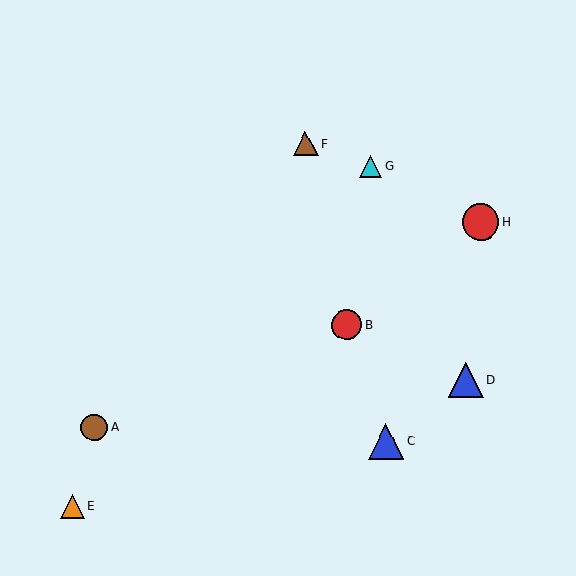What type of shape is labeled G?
Shape G is a cyan triangle.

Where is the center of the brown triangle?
The center of the brown triangle is at (305, 143).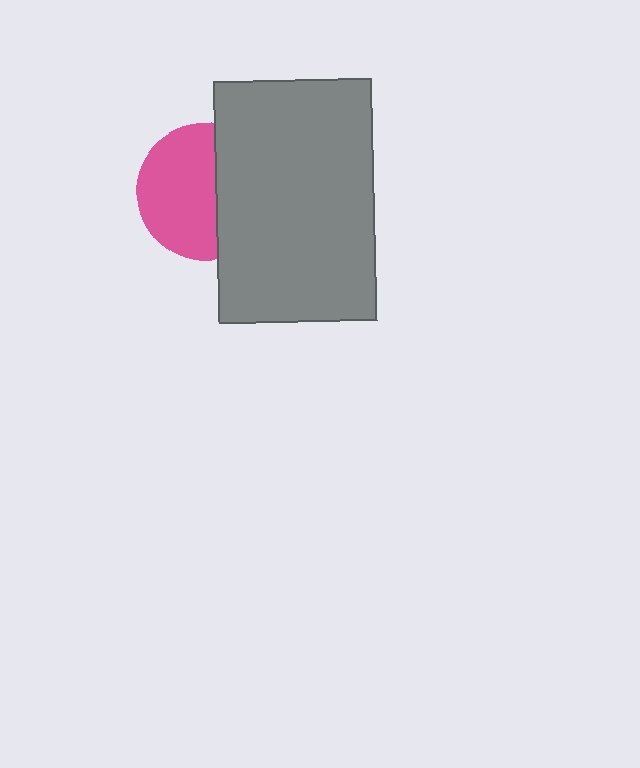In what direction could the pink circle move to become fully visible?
The pink circle could move left. That would shift it out from behind the gray rectangle entirely.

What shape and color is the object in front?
The object in front is a gray rectangle.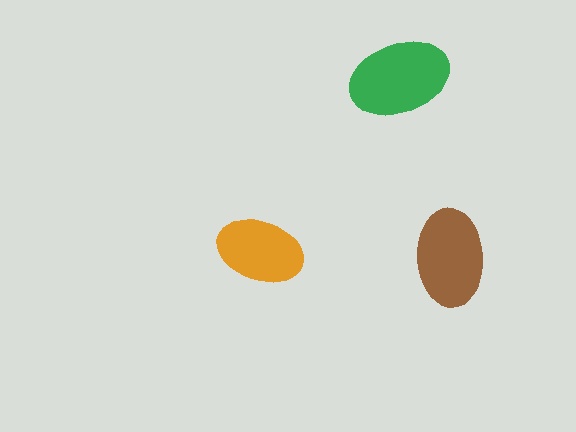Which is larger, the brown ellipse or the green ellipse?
The green one.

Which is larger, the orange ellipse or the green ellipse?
The green one.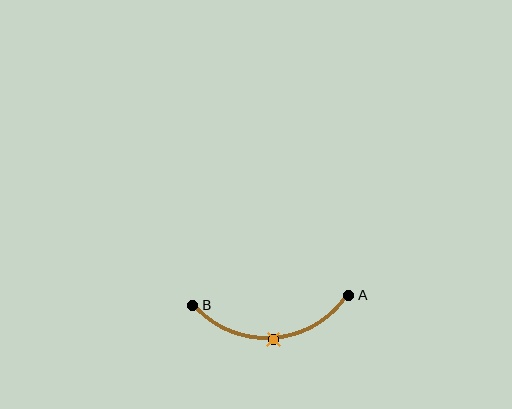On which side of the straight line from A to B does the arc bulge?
The arc bulges below the straight line connecting A and B.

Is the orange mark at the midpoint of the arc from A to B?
Yes. The orange mark lies on the arc at equal arc-length from both A and B — it is the arc midpoint.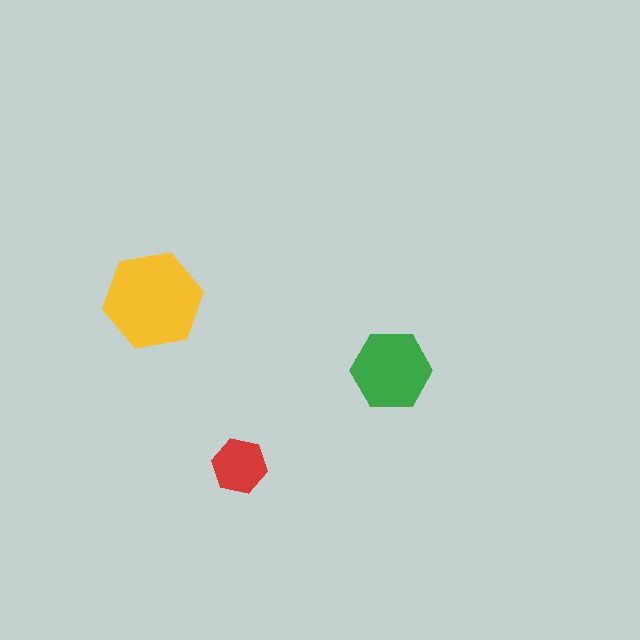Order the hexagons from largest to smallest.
the yellow one, the green one, the red one.